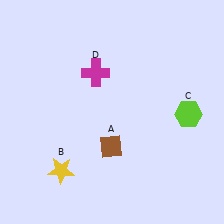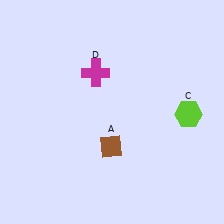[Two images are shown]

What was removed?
The yellow star (B) was removed in Image 2.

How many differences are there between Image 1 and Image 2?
There is 1 difference between the two images.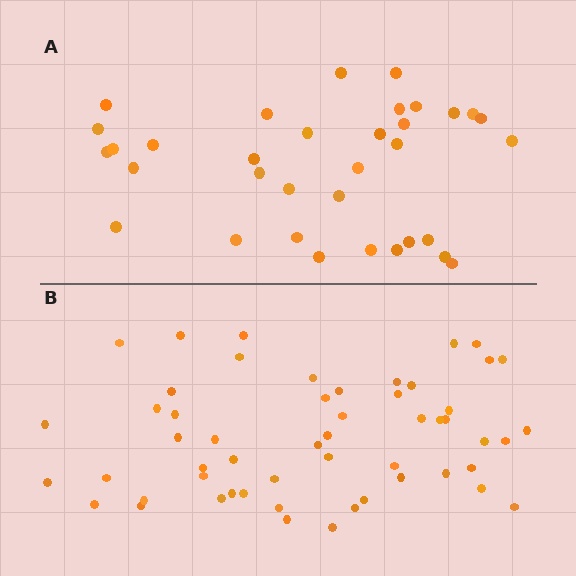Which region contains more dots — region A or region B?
Region B (the bottom region) has more dots.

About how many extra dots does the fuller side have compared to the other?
Region B has approximately 20 more dots than region A.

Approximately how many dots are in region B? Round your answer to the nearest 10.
About 50 dots. (The exact count is 54, which rounds to 50.)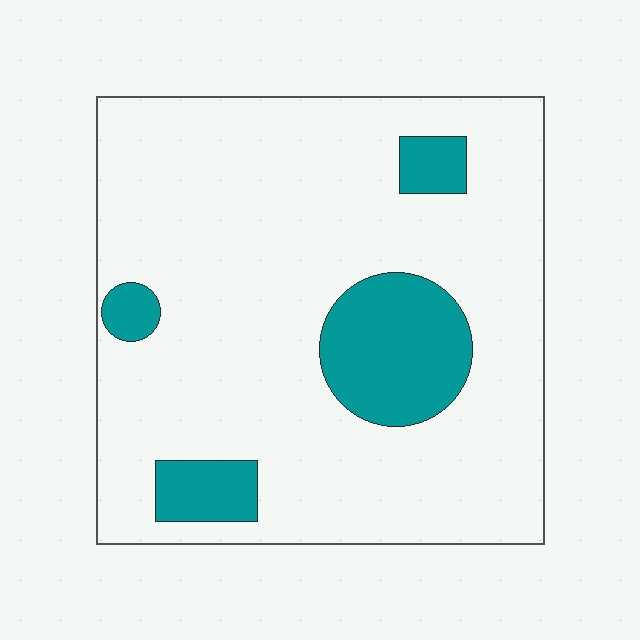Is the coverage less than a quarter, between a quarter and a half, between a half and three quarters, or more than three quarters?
Less than a quarter.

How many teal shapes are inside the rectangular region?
4.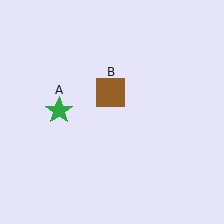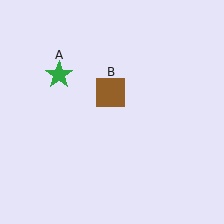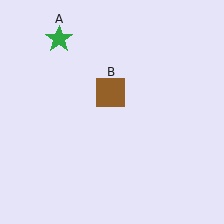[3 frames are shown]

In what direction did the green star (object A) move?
The green star (object A) moved up.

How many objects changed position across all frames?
1 object changed position: green star (object A).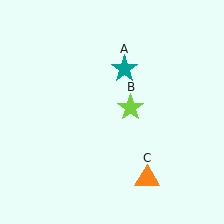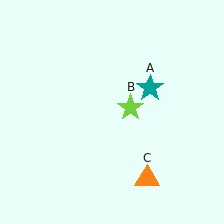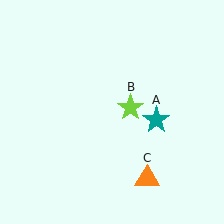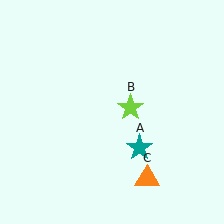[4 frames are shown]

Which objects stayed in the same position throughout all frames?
Lime star (object B) and orange triangle (object C) remained stationary.